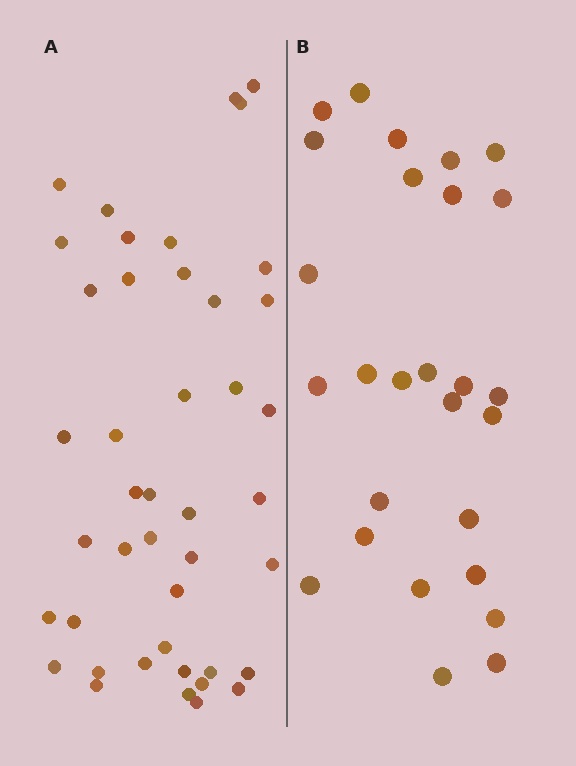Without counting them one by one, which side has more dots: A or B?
Region A (the left region) has more dots.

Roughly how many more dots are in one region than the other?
Region A has approximately 15 more dots than region B.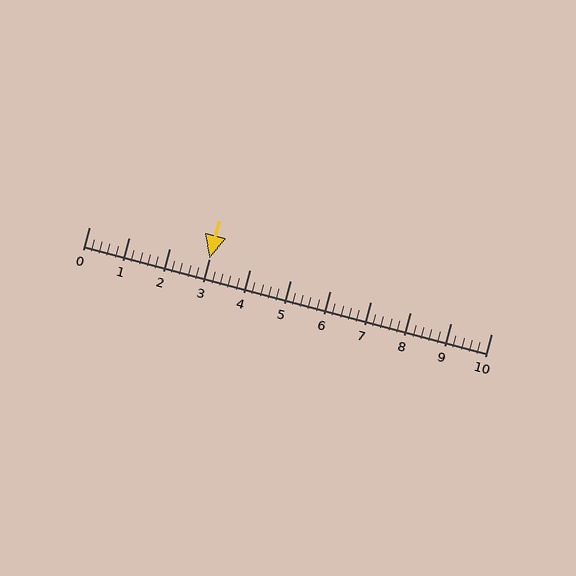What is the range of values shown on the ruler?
The ruler shows values from 0 to 10.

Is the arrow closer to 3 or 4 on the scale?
The arrow is closer to 3.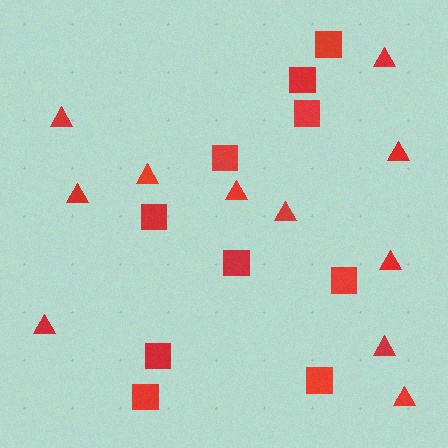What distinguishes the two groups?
There are 2 groups: one group of triangles (11) and one group of squares (10).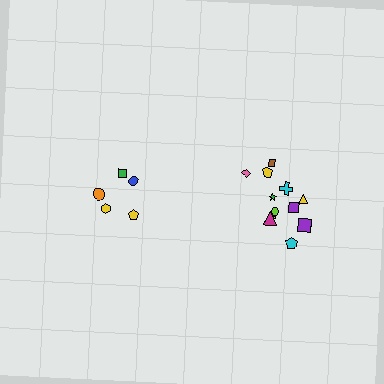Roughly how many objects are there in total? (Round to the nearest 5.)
Roughly 15 objects in total.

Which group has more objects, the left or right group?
The right group.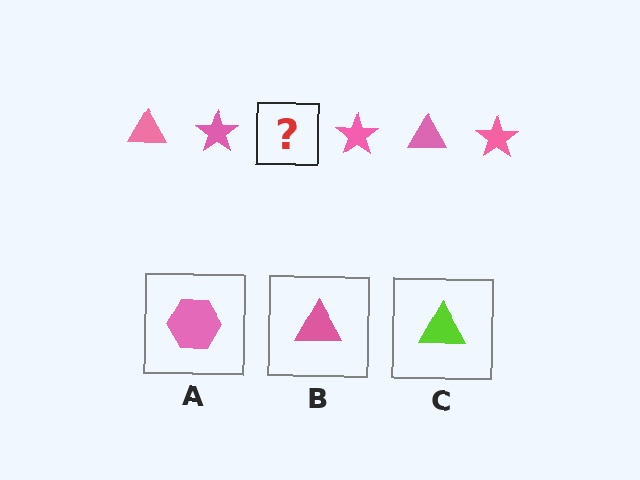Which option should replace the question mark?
Option B.